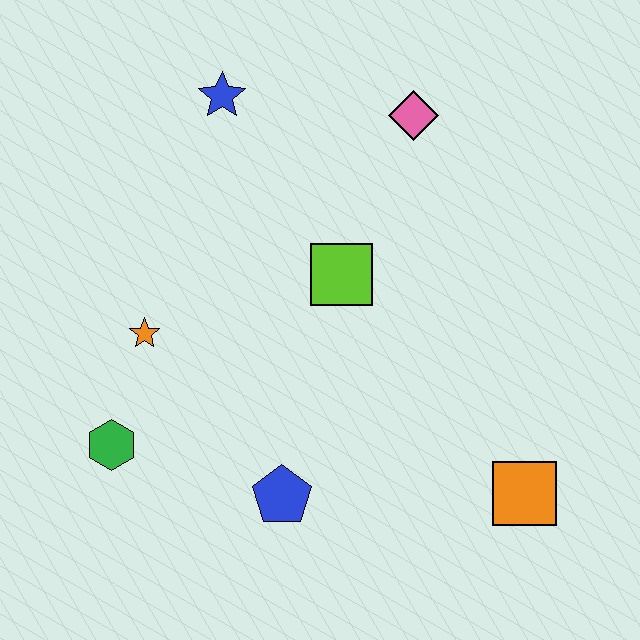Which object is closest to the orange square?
The blue pentagon is closest to the orange square.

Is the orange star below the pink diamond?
Yes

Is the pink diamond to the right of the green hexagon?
Yes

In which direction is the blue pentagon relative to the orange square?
The blue pentagon is to the left of the orange square.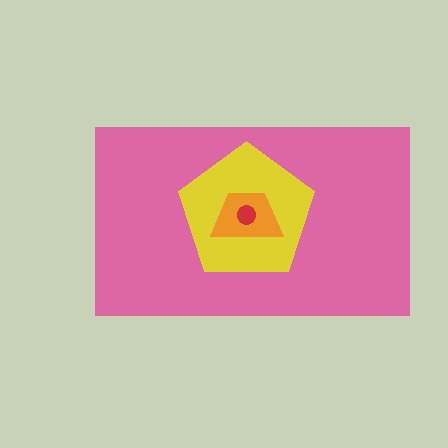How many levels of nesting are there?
4.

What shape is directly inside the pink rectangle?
The yellow pentagon.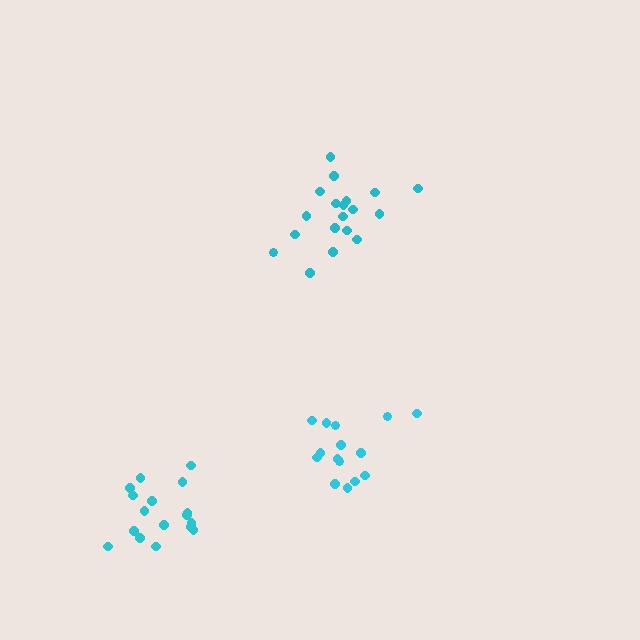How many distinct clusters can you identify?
There are 3 distinct clusters.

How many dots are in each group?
Group 1: 19 dots, Group 2: 15 dots, Group 3: 17 dots (51 total).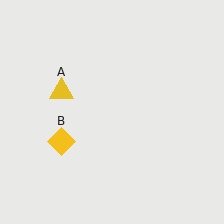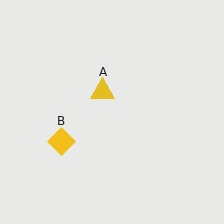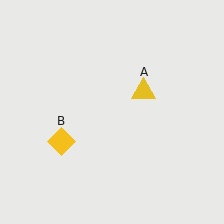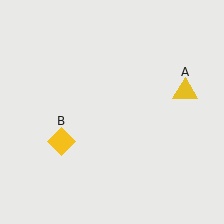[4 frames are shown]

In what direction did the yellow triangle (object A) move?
The yellow triangle (object A) moved right.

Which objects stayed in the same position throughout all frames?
Yellow diamond (object B) remained stationary.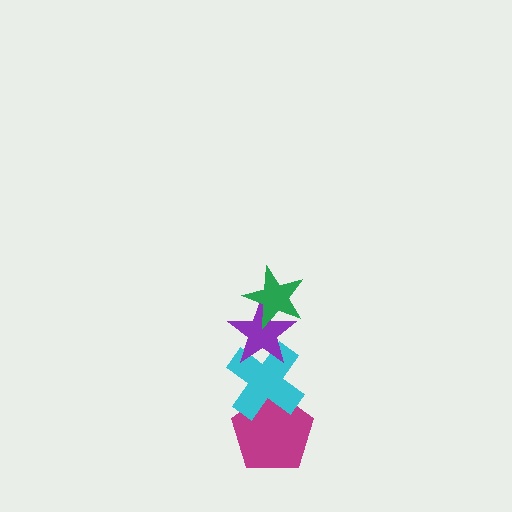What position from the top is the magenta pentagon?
The magenta pentagon is 4th from the top.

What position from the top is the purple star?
The purple star is 2nd from the top.